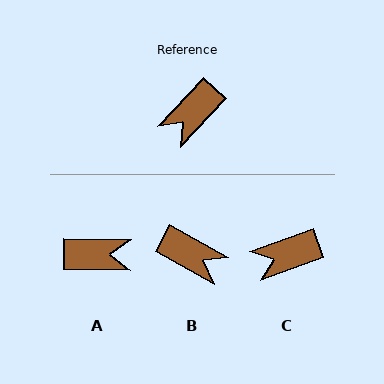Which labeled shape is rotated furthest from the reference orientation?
A, about 132 degrees away.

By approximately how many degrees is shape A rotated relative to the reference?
Approximately 132 degrees counter-clockwise.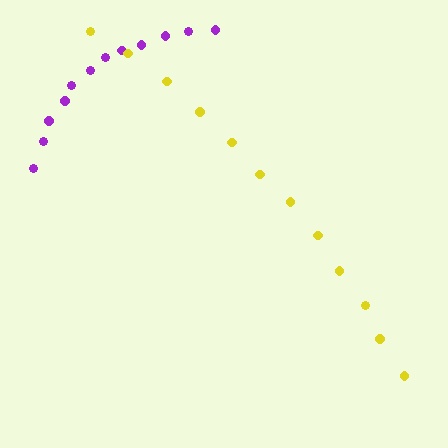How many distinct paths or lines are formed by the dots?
There are 2 distinct paths.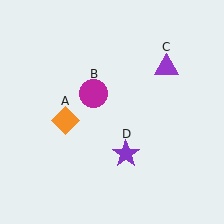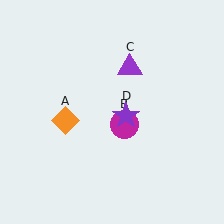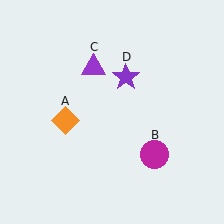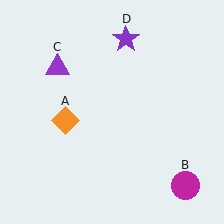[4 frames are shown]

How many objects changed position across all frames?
3 objects changed position: magenta circle (object B), purple triangle (object C), purple star (object D).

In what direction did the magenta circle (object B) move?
The magenta circle (object B) moved down and to the right.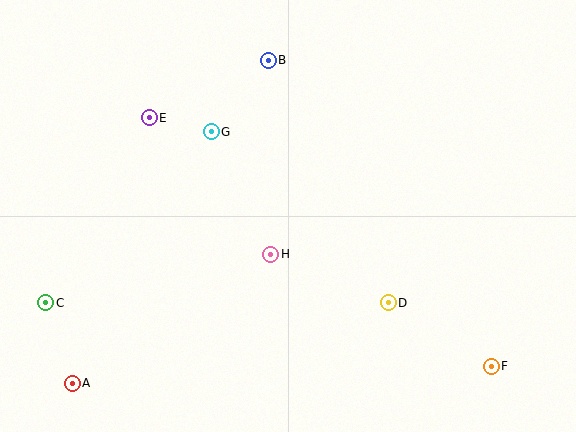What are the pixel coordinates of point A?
Point A is at (72, 383).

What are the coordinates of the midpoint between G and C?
The midpoint between G and C is at (129, 217).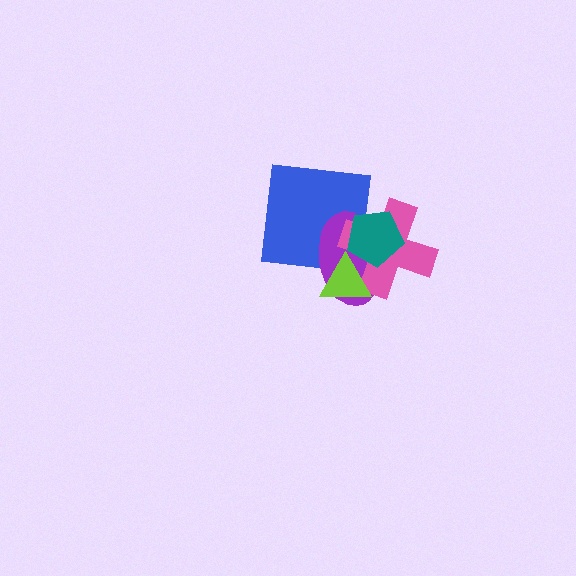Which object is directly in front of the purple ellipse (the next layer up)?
The pink cross is directly in front of the purple ellipse.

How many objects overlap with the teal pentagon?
4 objects overlap with the teal pentagon.